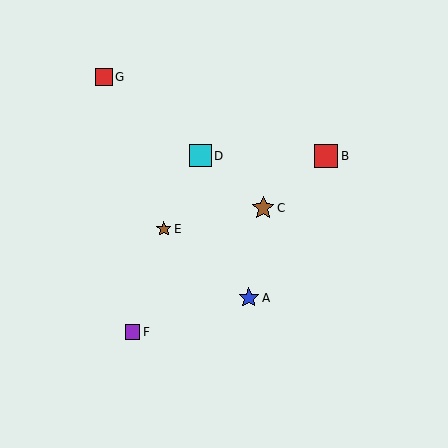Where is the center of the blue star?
The center of the blue star is at (249, 298).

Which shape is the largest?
The red square (labeled B) is the largest.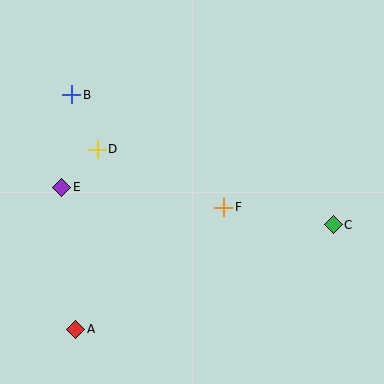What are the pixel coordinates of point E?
Point E is at (62, 187).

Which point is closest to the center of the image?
Point F at (224, 207) is closest to the center.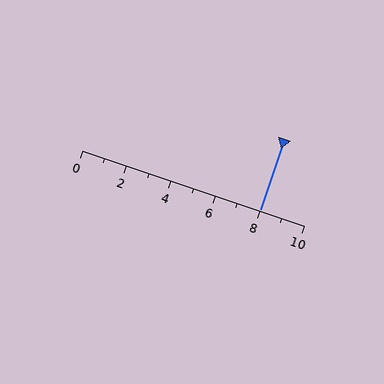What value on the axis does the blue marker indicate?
The marker indicates approximately 8.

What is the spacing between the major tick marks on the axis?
The major ticks are spaced 2 apart.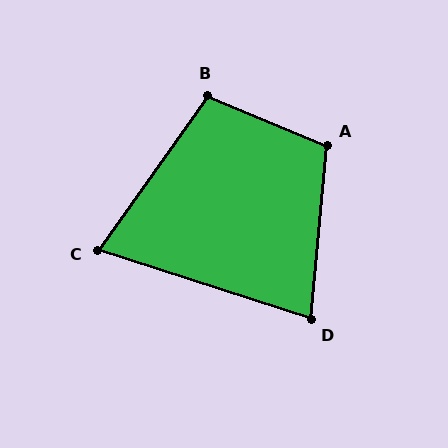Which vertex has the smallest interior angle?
C, at approximately 72 degrees.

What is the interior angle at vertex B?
Approximately 103 degrees (obtuse).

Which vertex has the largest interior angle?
A, at approximately 108 degrees.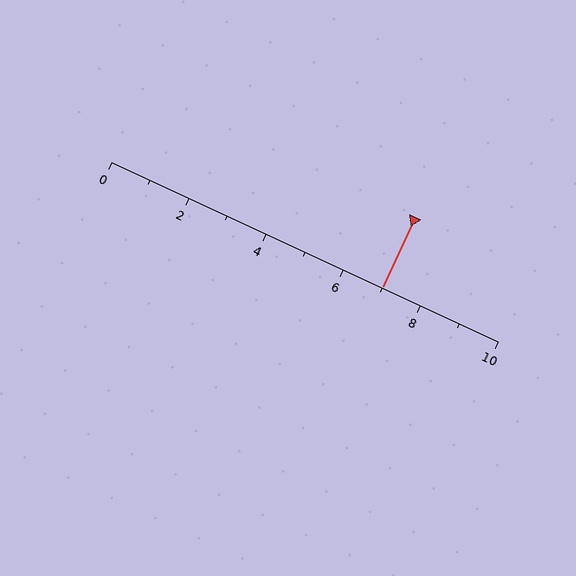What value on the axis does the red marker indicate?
The marker indicates approximately 7.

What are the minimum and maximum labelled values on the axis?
The axis runs from 0 to 10.